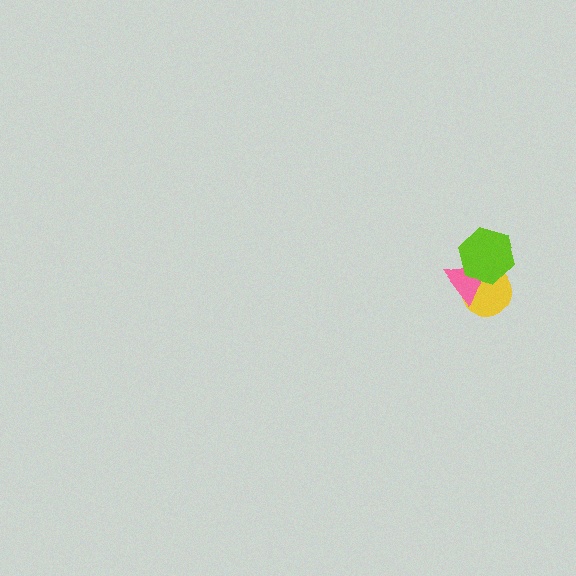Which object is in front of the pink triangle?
The lime hexagon is in front of the pink triangle.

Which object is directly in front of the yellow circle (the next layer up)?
The pink triangle is directly in front of the yellow circle.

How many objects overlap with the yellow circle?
2 objects overlap with the yellow circle.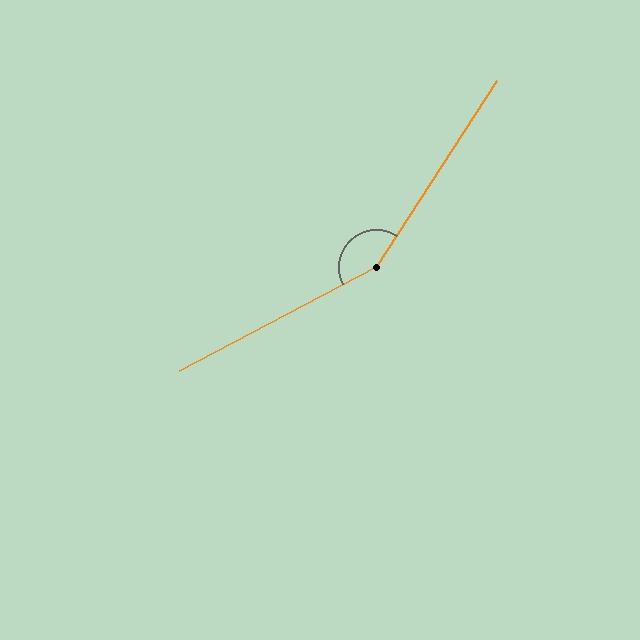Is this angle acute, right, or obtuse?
It is obtuse.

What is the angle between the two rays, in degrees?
Approximately 151 degrees.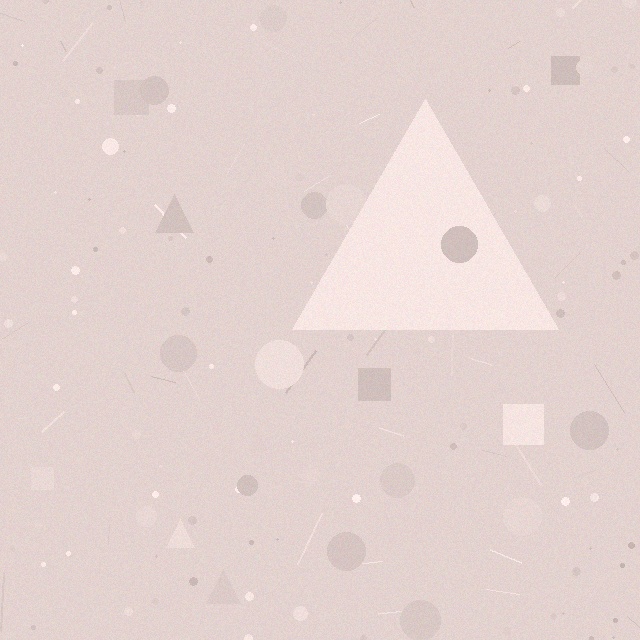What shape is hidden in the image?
A triangle is hidden in the image.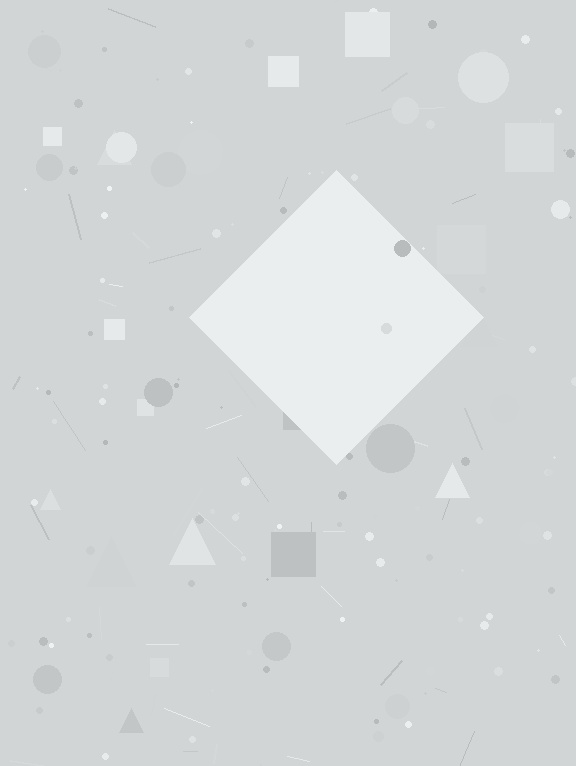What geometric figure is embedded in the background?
A diamond is embedded in the background.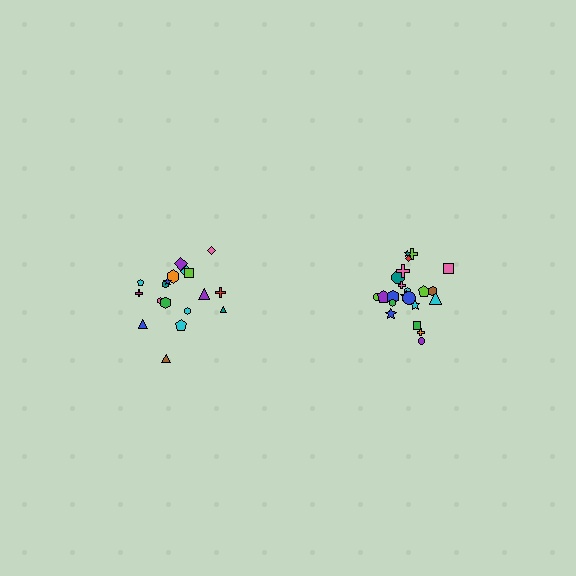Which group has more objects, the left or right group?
The right group.